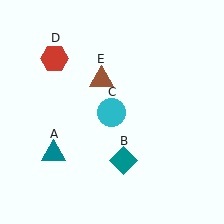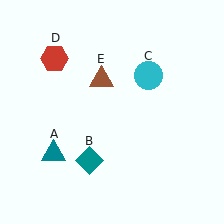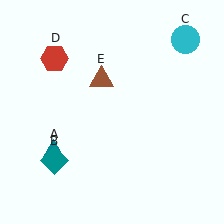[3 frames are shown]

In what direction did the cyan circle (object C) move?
The cyan circle (object C) moved up and to the right.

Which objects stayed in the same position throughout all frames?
Teal triangle (object A) and red hexagon (object D) and brown triangle (object E) remained stationary.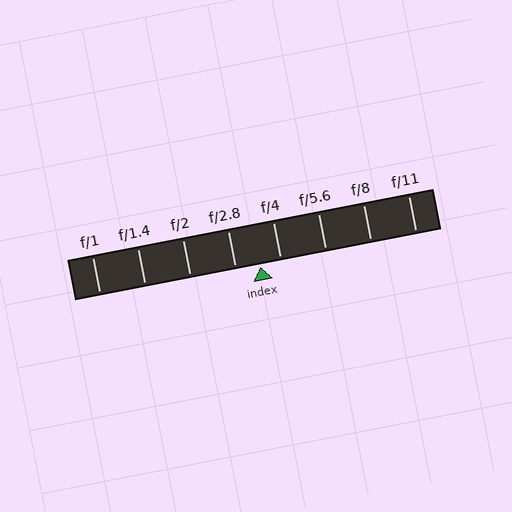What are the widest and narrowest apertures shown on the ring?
The widest aperture shown is f/1 and the narrowest is f/11.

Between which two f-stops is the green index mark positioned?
The index mark is between f/2.8 and f/4.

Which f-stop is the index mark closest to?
The index mark is closest to f/4.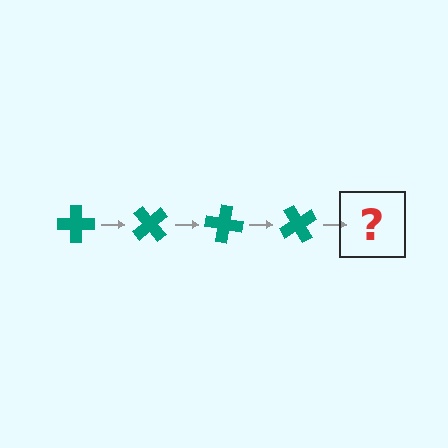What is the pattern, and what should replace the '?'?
The pattern is that the cross rotates 50 degrees each step. The '?' should be a teal cross rotated 200 degrees.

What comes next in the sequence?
The next element should be a teal cross rotated 200 degrees.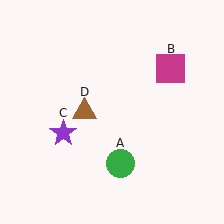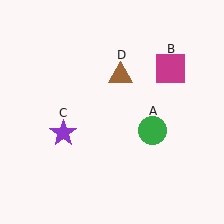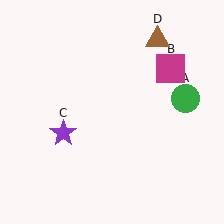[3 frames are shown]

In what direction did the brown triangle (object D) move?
The brown triangle (object D) moved up and to the right.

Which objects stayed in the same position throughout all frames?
Magenta square (object B) and purple star (object C) remained stationary.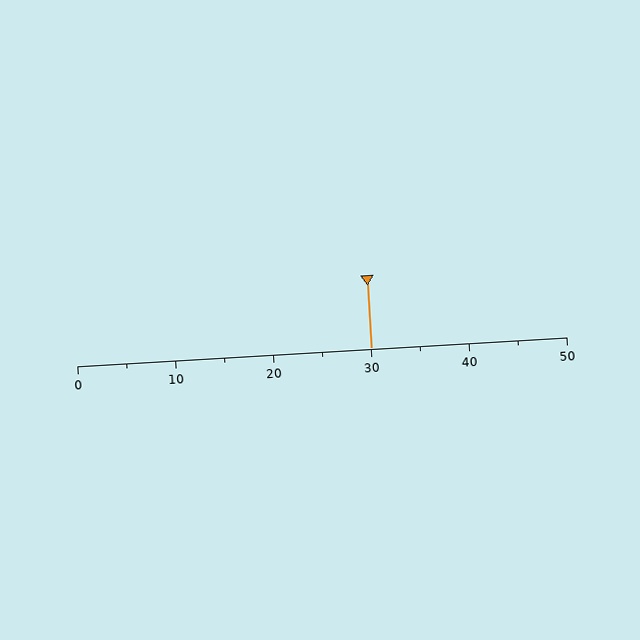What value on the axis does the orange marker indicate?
The marker indicates approximately 30.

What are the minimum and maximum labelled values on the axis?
The axis runs from 0 to 50.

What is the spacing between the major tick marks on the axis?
The major ticks are spaced 10 apart.